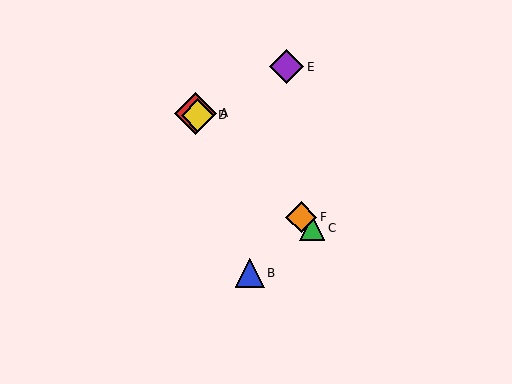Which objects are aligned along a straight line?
Objects A, C, D, F are aligned along a straight line.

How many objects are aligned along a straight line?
4 objects (A, C, D, F) are aligned along a straight line.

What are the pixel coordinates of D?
Object D is at (198, 115).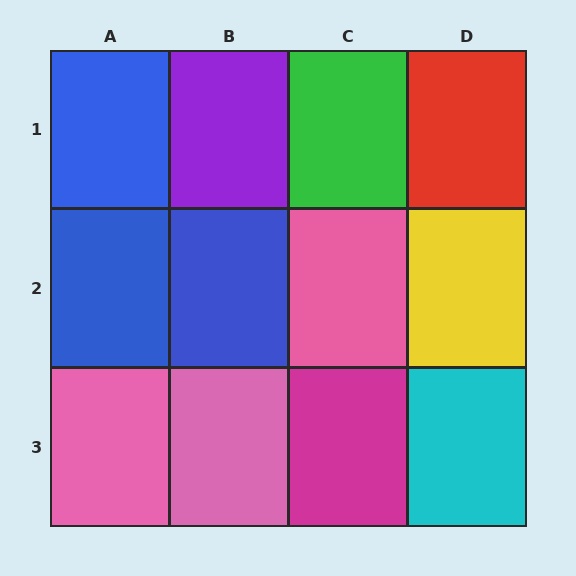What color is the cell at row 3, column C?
Magenta.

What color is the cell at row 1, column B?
Purple.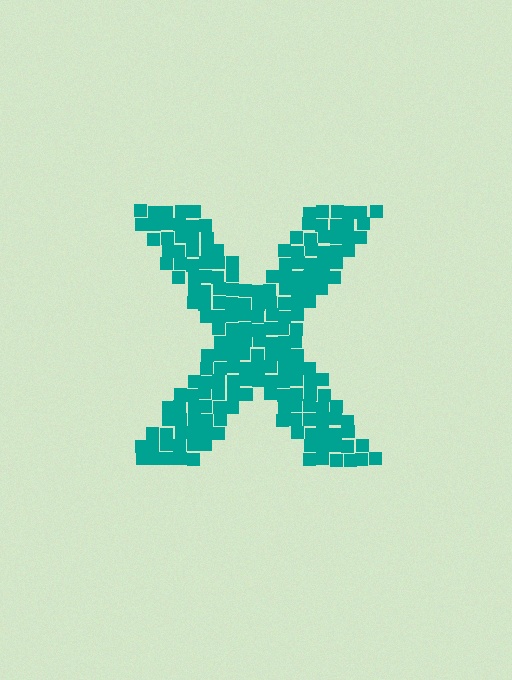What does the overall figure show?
The overall figure shows the letter X.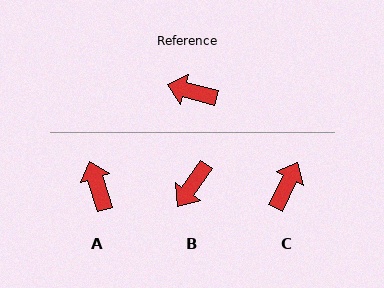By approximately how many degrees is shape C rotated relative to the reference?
Approximately 101 degrees clockwise.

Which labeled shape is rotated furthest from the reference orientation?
C, about 101 degrees away.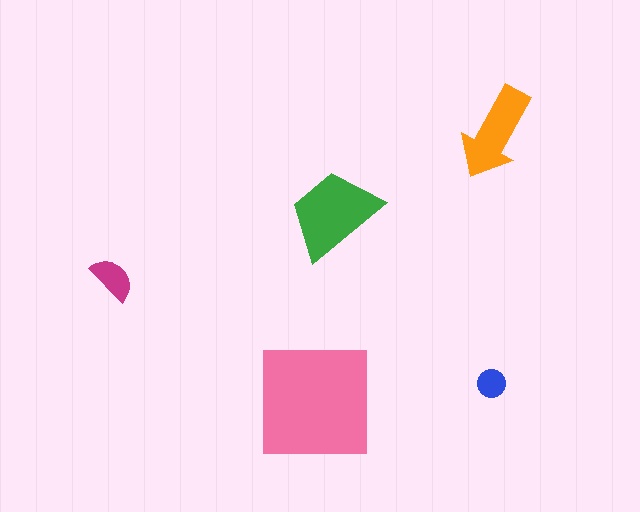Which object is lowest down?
The pink square is bottommost.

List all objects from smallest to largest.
The blue circle, the magenta semicircle, the orange arrow, the green trapezoid, the pink square.